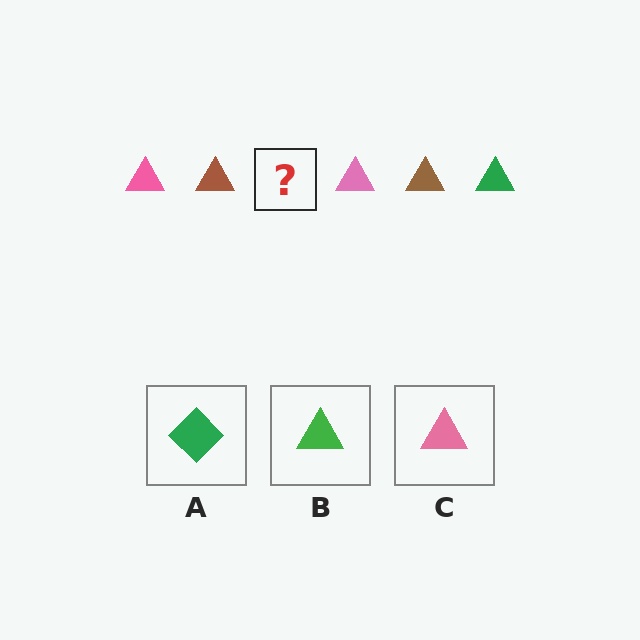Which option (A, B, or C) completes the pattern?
B.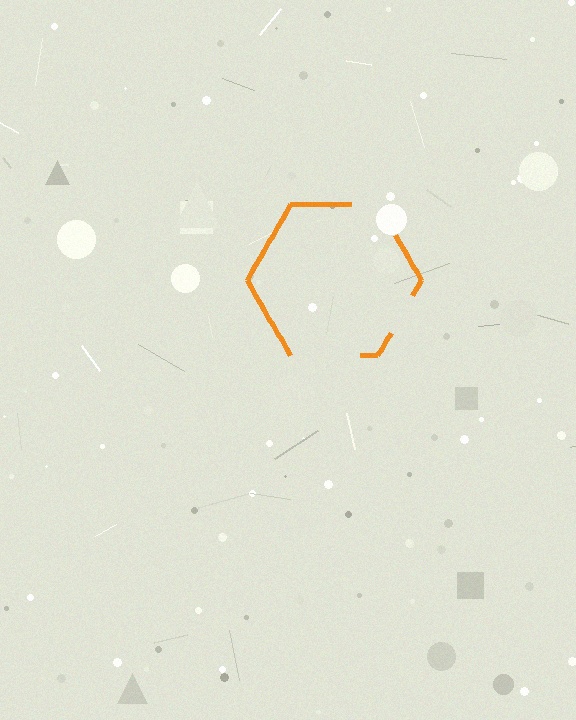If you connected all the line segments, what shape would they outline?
They would outline a hexagon.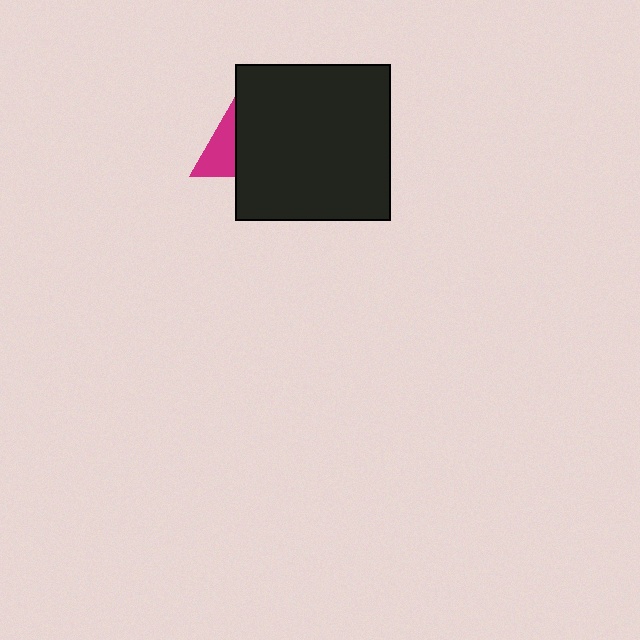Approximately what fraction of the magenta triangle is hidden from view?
Roughly 58% of the magenta triangle is hidden behind the black square.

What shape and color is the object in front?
The object in front is a black square.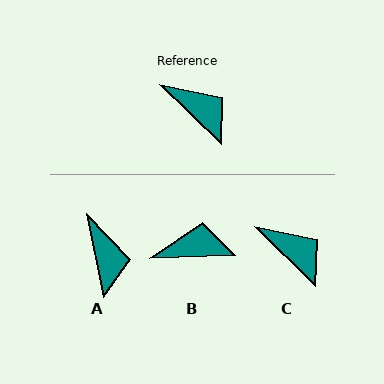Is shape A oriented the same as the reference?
No, it is off by about 34 degrees.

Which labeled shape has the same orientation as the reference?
C.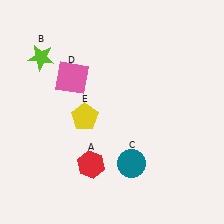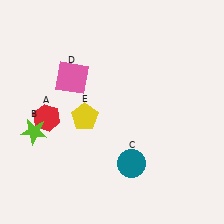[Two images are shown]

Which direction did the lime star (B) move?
The lime star (B) moved down.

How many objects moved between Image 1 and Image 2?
2 objects moved between the two images.